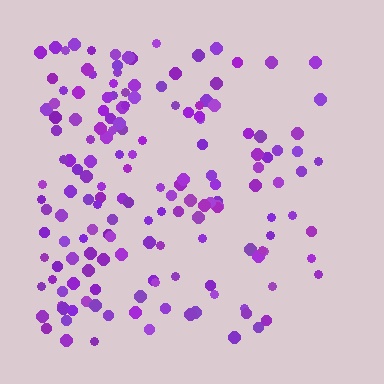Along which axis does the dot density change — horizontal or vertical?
Horizontal.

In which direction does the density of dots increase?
From right to left, with the left side densest.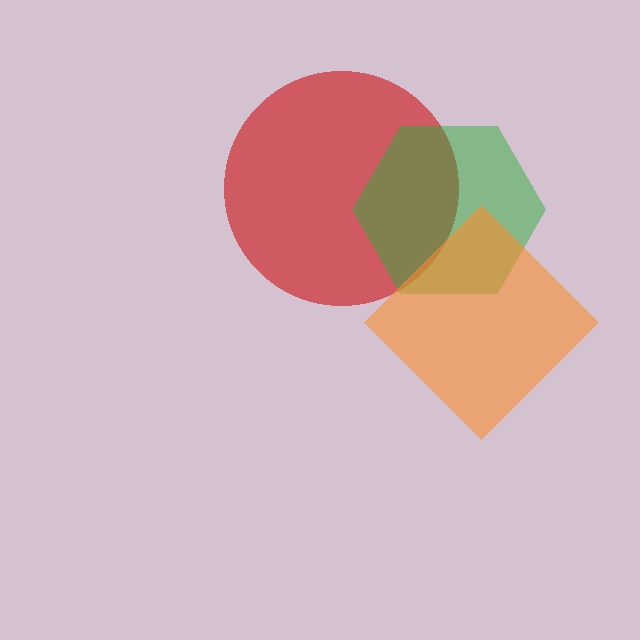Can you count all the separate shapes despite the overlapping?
Yes, there are 3 separate shapes.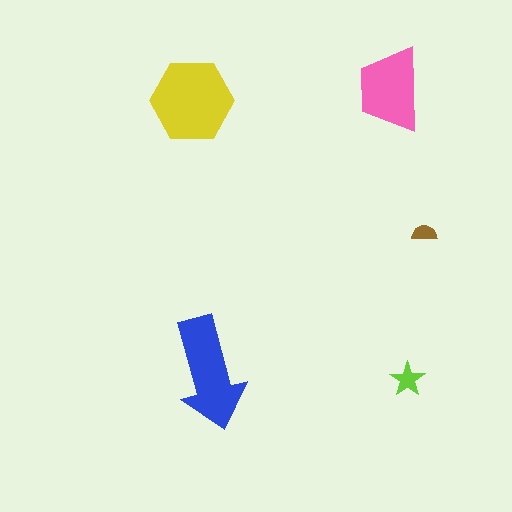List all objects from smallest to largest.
The brown semicircle, the lime star, the pink trapezoid, the blue arrow, the yellow hexagon.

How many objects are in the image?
There are 5 objects in the image.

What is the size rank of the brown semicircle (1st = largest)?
5th.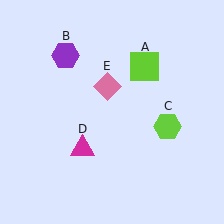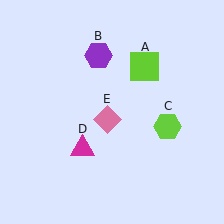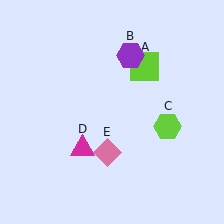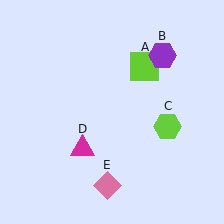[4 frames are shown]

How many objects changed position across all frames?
2 objects changed position: purple hexagon (object B), pink diamond (object E).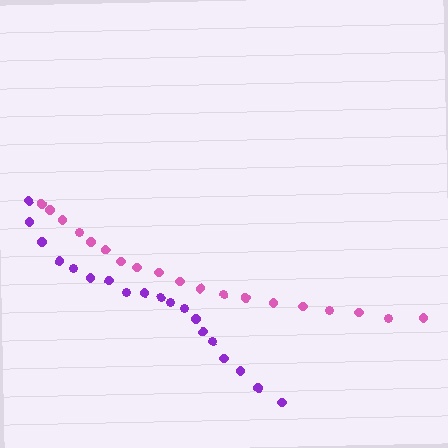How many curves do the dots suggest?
There are 2 distinct paths.